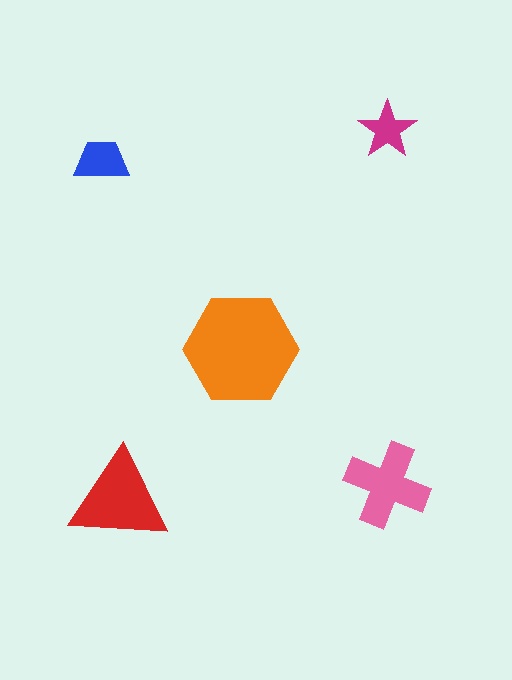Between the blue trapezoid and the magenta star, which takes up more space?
The blue trapezoid.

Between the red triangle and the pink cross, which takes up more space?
The red triangle.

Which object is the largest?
The orange hexagon.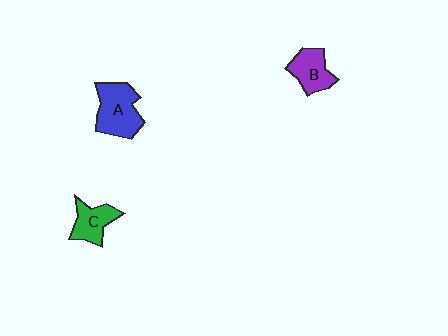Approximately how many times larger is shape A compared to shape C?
Approximately 1.5 times.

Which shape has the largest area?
Shape A (blue).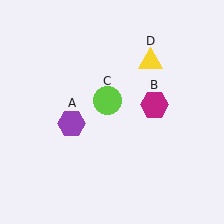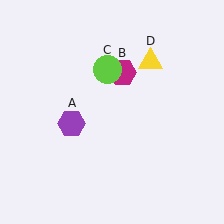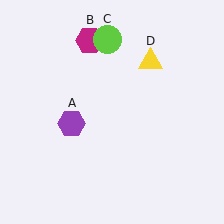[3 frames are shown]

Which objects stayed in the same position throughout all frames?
Purple hexagon (object A) and yellow triangle (object D) remained stationary.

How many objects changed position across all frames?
2 objects changed position: magenta hexagon (object B), lime circle (object C).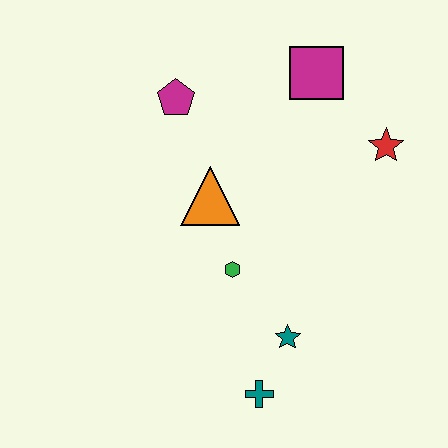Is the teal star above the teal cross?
Yes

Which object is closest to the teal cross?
The teal star is closest to the teal cross.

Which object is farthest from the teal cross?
The magenta square is farthest from the teal cross.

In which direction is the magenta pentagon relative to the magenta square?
The magenta pentagon is to the left of the magenta square.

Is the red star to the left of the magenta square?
No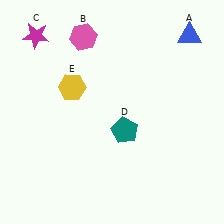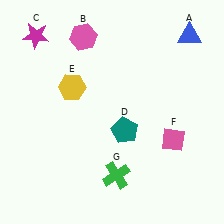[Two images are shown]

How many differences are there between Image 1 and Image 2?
There are 2 differences between the two images.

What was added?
A pink diamond (F), a green cross (G) were added in Image 2.